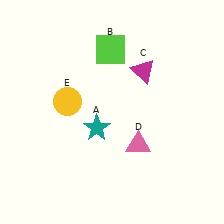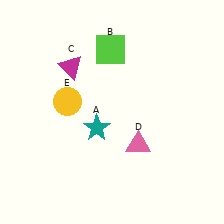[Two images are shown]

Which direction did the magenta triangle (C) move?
The magenta triangle (C) moved left.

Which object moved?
The magenta triangle (C) moved left.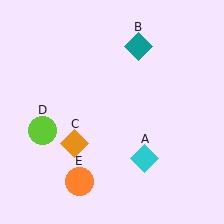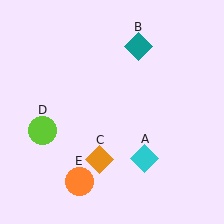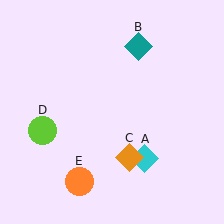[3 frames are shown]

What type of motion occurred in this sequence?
The orange diamond (object C) rotated counterclockwise around the center of the scene.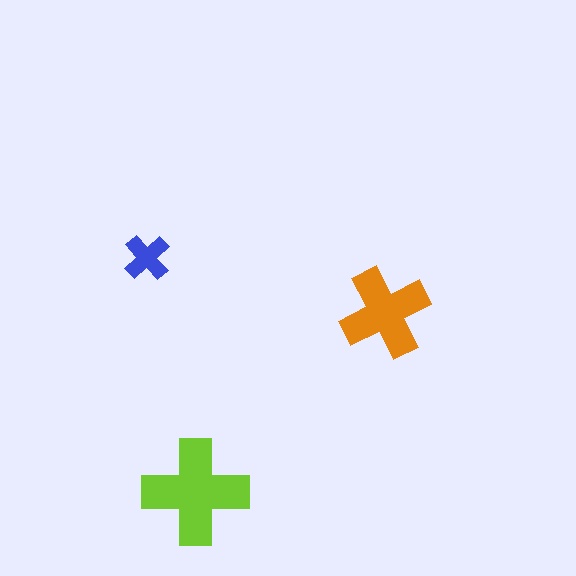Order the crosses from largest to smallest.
the lime one, the orange one, the blue one.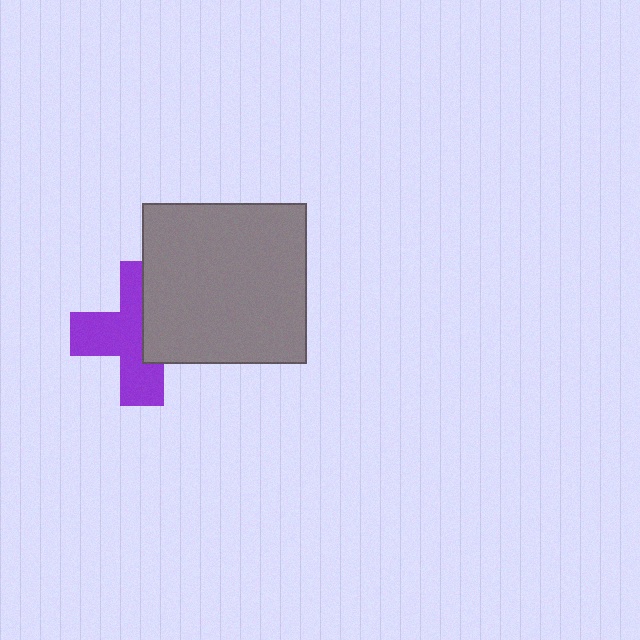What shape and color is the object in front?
The object in front is a gray rectangle.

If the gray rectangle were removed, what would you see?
You would see the complete purple cross.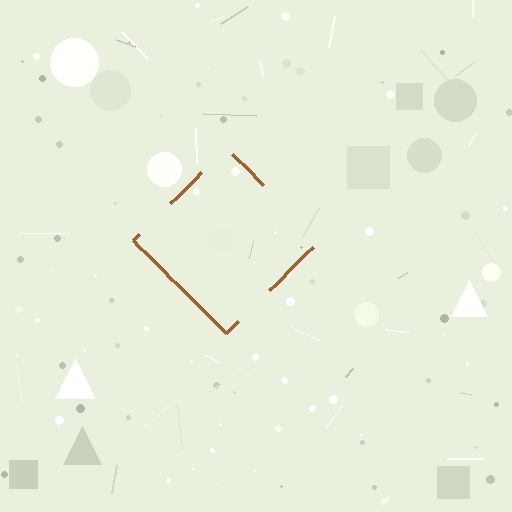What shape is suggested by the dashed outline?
The dashed outline suggests a diamond.